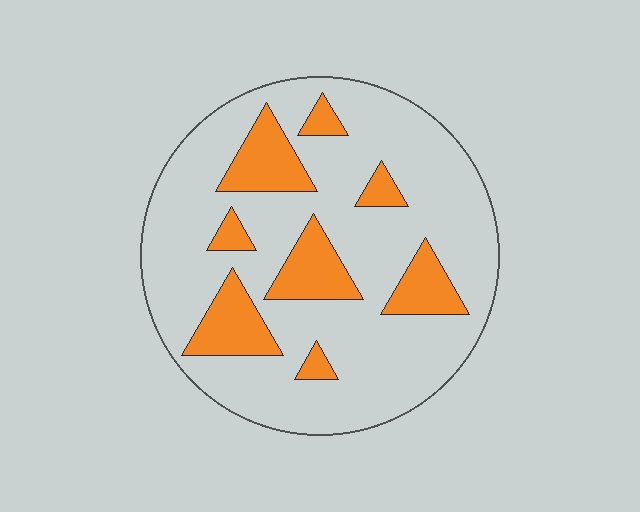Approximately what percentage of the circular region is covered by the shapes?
Approximately 20%.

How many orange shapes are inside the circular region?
8.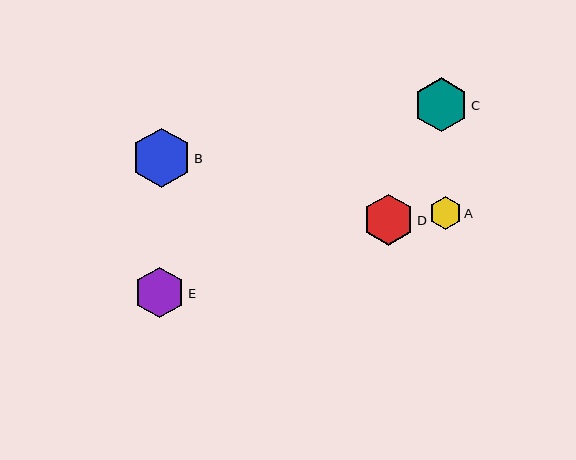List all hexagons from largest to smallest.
From largest to smallest: B, C, D, E, A.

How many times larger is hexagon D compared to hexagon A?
Hexagon D is approximately 1.6 times the size of hexagon A.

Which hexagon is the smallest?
Hexagon A is the smallest with a size of approximately 32 pixels.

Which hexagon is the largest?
Hexagon B is the largest with a size of approximately 60 pixels.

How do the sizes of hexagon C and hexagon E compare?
Hexagon C and hexagon E are approximately the same size.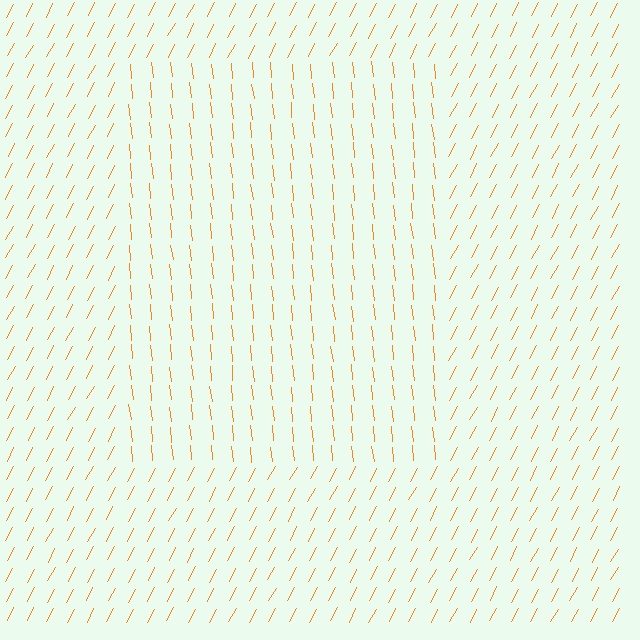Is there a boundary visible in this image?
Yes, there is a texture boundary formed by a change in line orientation.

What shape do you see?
I see a rectangle.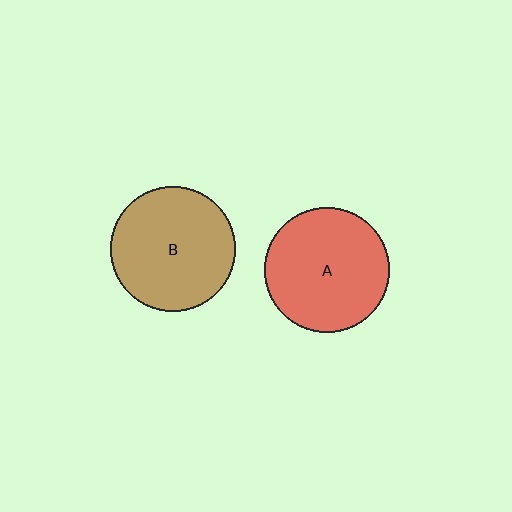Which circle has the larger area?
Circle B (brown).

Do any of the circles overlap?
No, none of the circles overlap.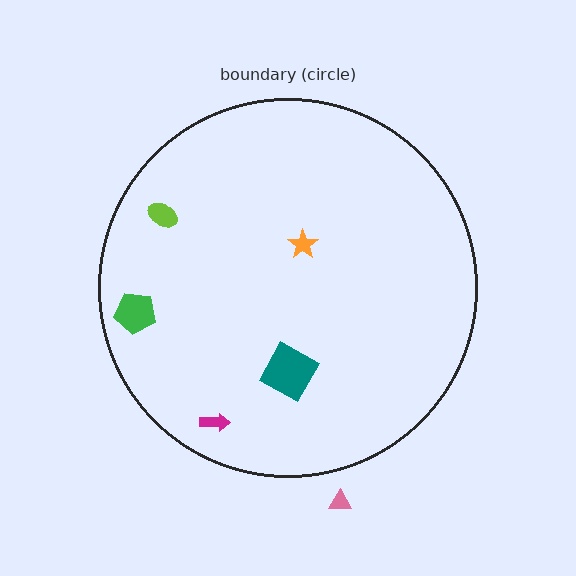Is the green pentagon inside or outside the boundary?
Inside.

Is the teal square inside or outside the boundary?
Inside.